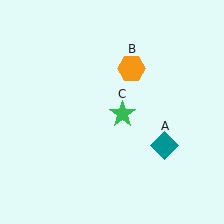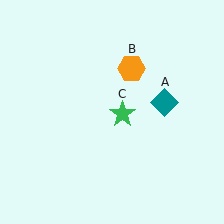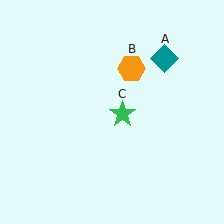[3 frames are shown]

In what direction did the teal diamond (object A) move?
The teal diamond (object A) moved up.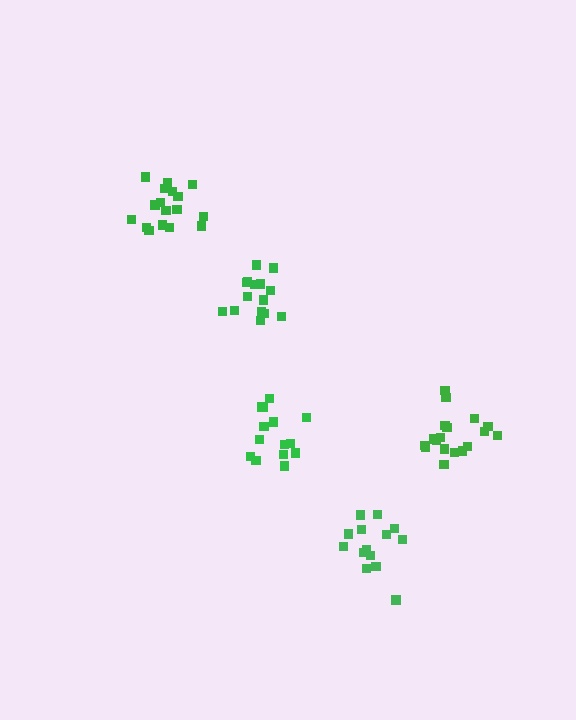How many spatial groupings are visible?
There are 5 spatial groupings.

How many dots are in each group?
Group 1: 15 dots, Group 2: 14 dots, Group 3: 18 dots, Group 4: 17 dots, Group 5: 14 dots (78 total).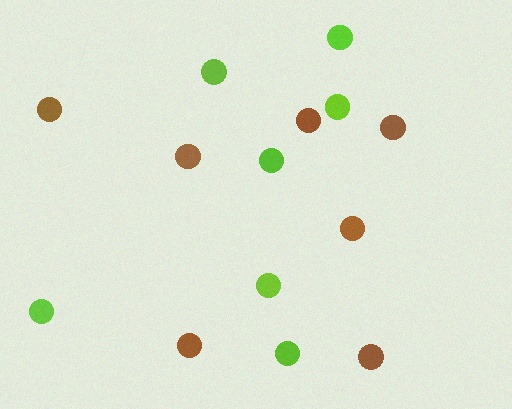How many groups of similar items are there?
There are 2 groups: one group of lime circles (7) and one group of brown circles (7).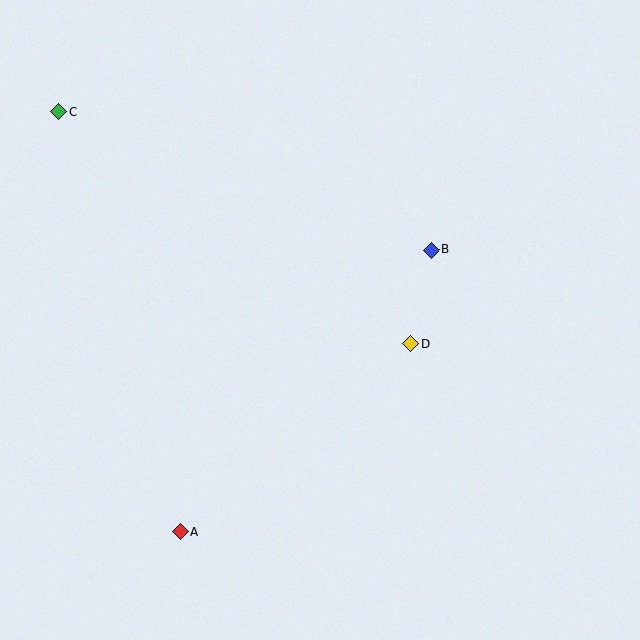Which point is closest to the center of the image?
Point D at (411, 343) is closest to the center.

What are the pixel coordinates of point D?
Point D is at (411, 343).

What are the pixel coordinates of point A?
Point A is at (180, 531).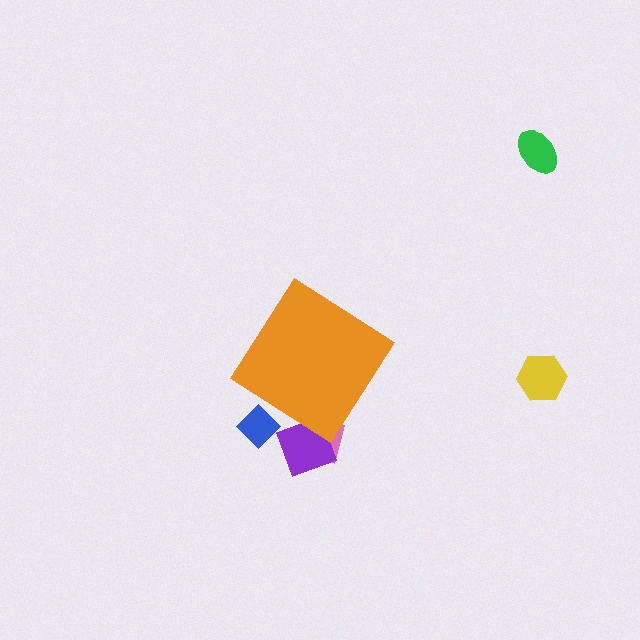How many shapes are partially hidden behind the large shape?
3 shapes are partially hidden.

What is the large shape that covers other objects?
An orange diamond.